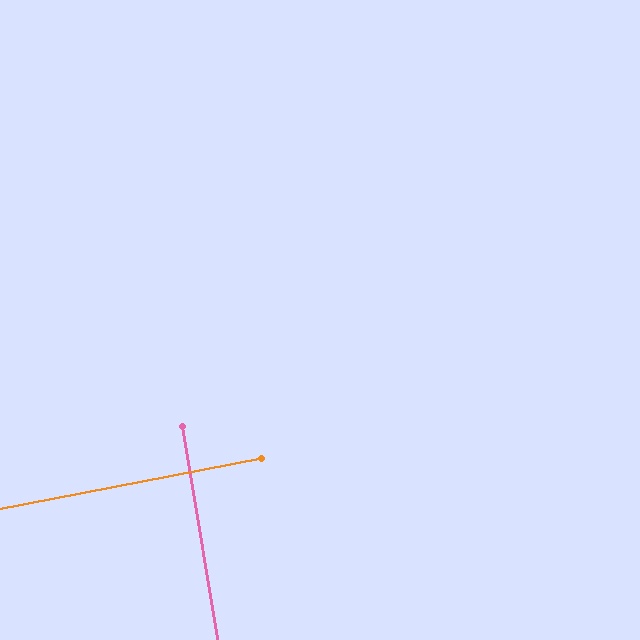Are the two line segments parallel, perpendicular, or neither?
Perpendicular — they meet at approximately 88°.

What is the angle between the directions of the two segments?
Approximately 88 degrees.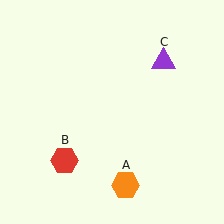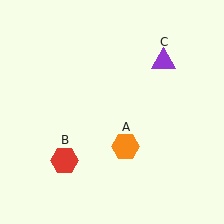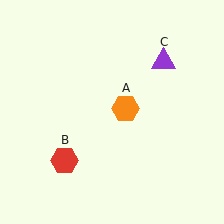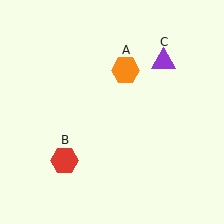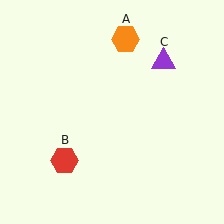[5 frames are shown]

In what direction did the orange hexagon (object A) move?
The orange hexagon (object A) moved up.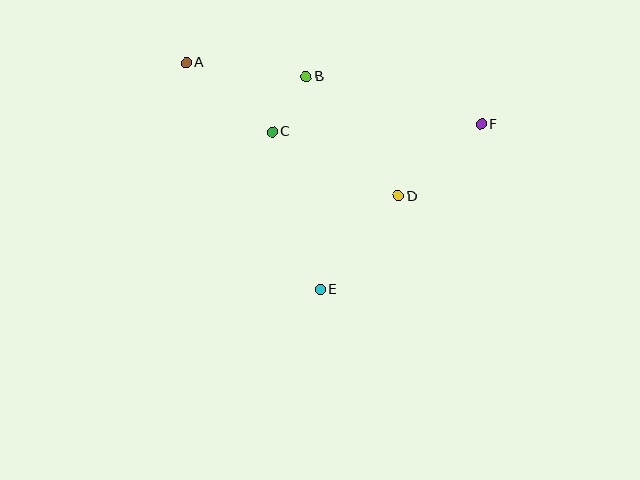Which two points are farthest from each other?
Points A and F are farthest from each other.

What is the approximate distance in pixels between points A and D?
The distance between A and D is approximately 251 pixels.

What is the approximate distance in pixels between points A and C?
The distance between A and C is approximately 110 pixels.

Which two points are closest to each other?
Points B and C are closest to each other.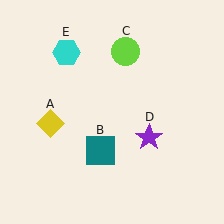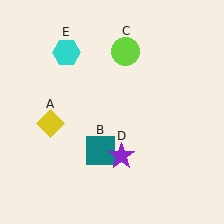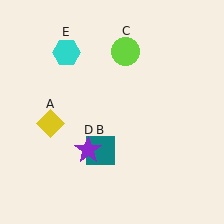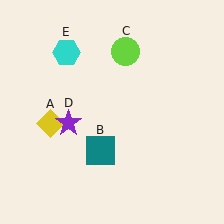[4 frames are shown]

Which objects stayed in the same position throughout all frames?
Yellow diamond (object A) and teal square (object B) and lime circle (object C) and cyan hexagon (object E) remained stationary.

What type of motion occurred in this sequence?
The purple star (object D) rotated clockwise around the center of the scene.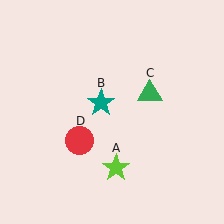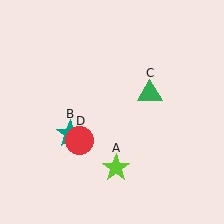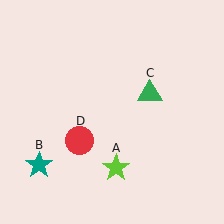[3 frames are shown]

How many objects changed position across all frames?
1 object changed position: teal star (object B).